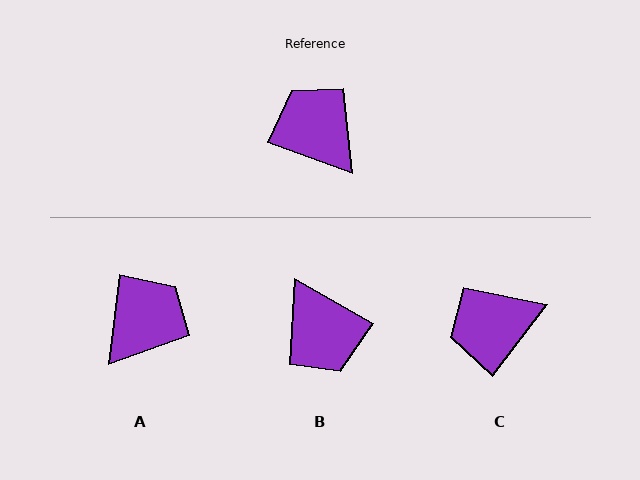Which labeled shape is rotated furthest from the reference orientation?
B, about 170 degrees away.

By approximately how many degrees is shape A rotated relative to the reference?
Approximately 77 degrees clockwise.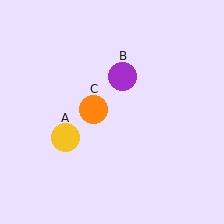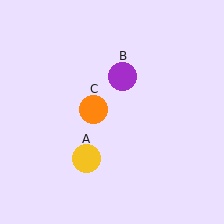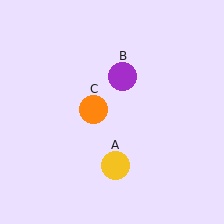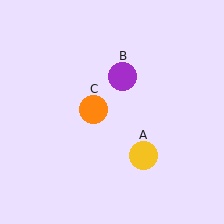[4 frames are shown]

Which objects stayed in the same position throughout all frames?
Purple circle (object B) and orange circle (object C) remained stationary.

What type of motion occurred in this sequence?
The yellow circle (object A) rotated counterclockwise around the center of the scene.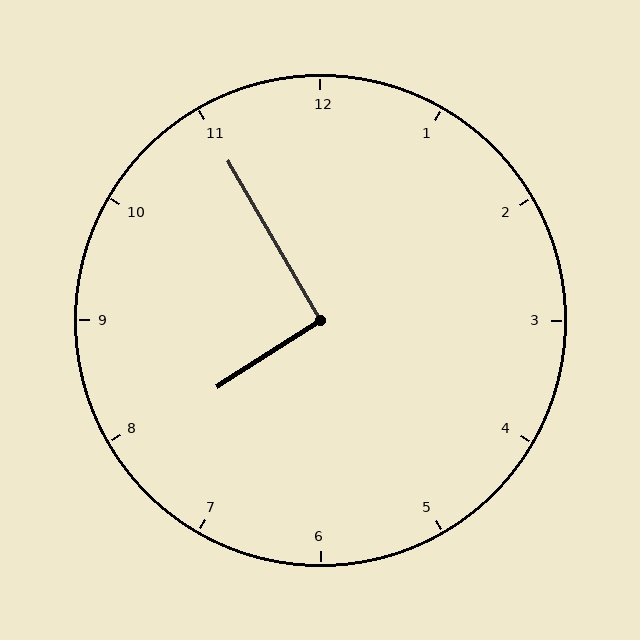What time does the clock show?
7:55.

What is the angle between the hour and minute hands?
Approximately 92 degrees.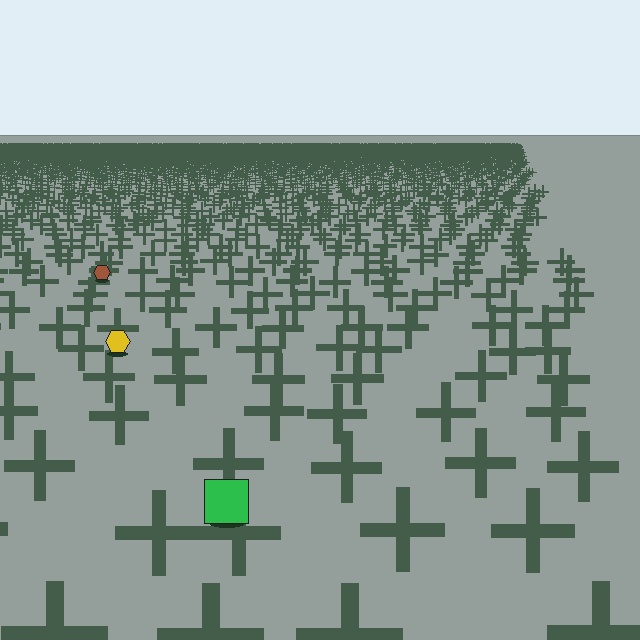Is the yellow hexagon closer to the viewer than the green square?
No. The green square is closer — you can tell from the texture gradient: the ground texture is coarser near it.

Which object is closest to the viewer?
The green square is closest. The texture marks near it are larger and more spread out.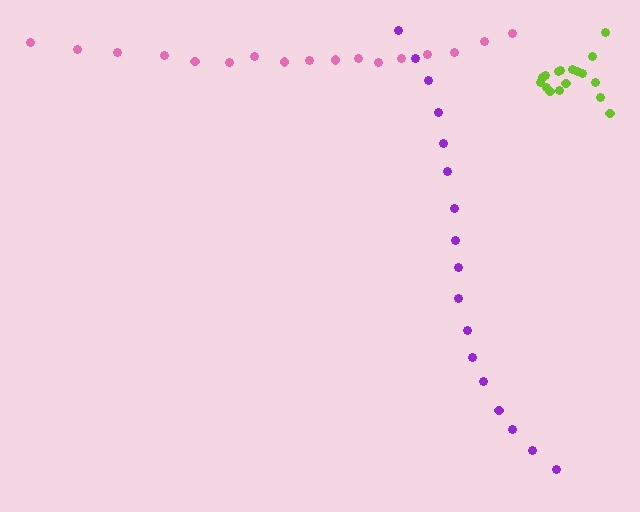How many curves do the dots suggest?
There are 3 distinct paths.